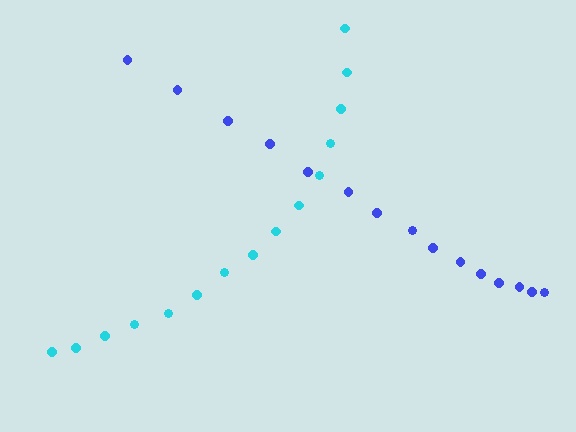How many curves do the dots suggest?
There are 2 distinct paths.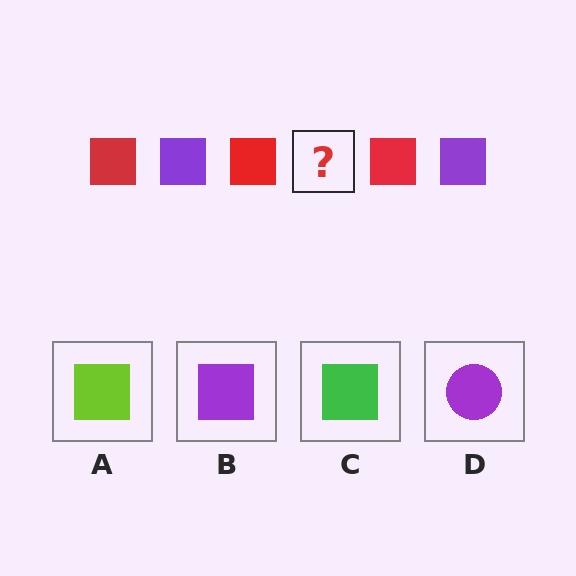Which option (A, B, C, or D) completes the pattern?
B.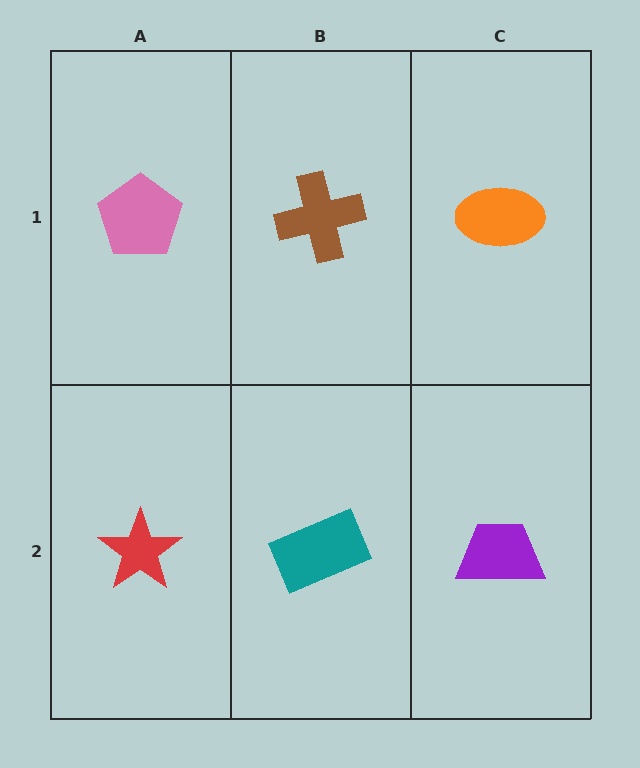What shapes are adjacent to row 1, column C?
A purple trapezoid (row 2, column C), a brown cross (row 1, column B).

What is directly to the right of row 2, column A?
A teal rectangle.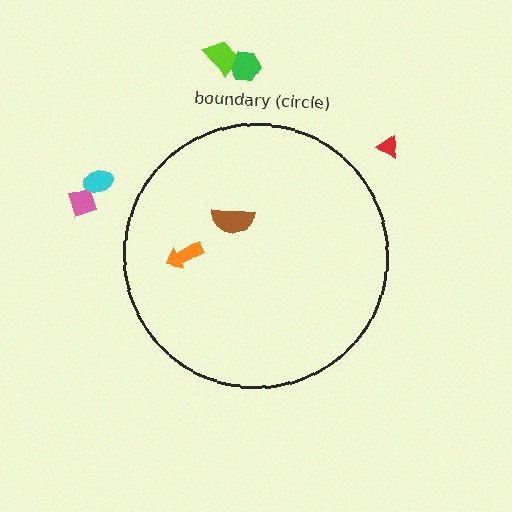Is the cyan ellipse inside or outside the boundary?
Outside.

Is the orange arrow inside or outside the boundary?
Inside.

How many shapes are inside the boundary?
2 inside, 5 outside.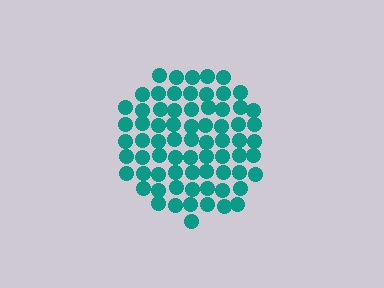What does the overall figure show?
The overall figure shows a circle.